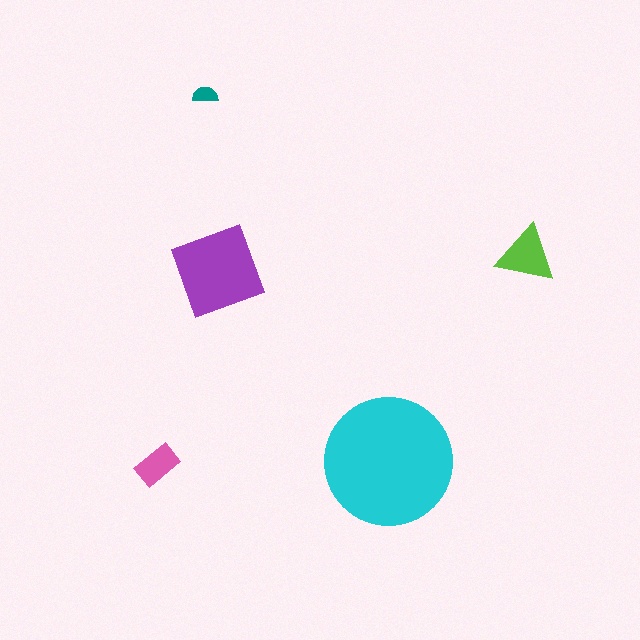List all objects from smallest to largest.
The teal semicircle, the pink rectangle, the lime triangle, the purple diamond, the cyan circle.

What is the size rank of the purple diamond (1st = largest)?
2nd.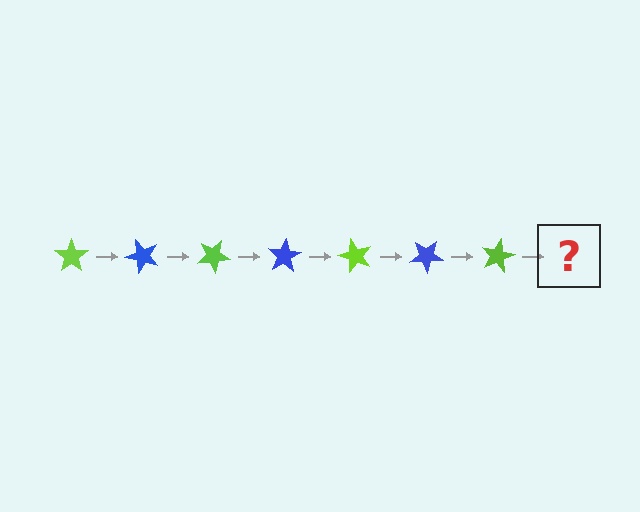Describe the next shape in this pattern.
It should be a blue star, rotated 350 degrees from the start.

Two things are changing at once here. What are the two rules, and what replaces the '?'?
The two rules are that it rotates 50 degrees each step and the color cycles through lime and blue. The '?' should be a blue star, rotated 350 degrees from the start.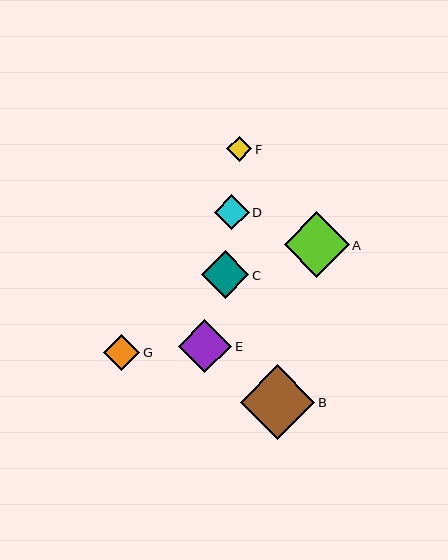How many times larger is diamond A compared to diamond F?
Diamond A is approximately 2.6 times the size of diamond F.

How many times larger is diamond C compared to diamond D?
Diamond C is approximately 1.4 times the size of diamond D.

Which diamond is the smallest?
Diamond F is the smallest with a size of approximately 25 pixels.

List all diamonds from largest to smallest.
From largest to smallest: B, A, E, C, G, D, F.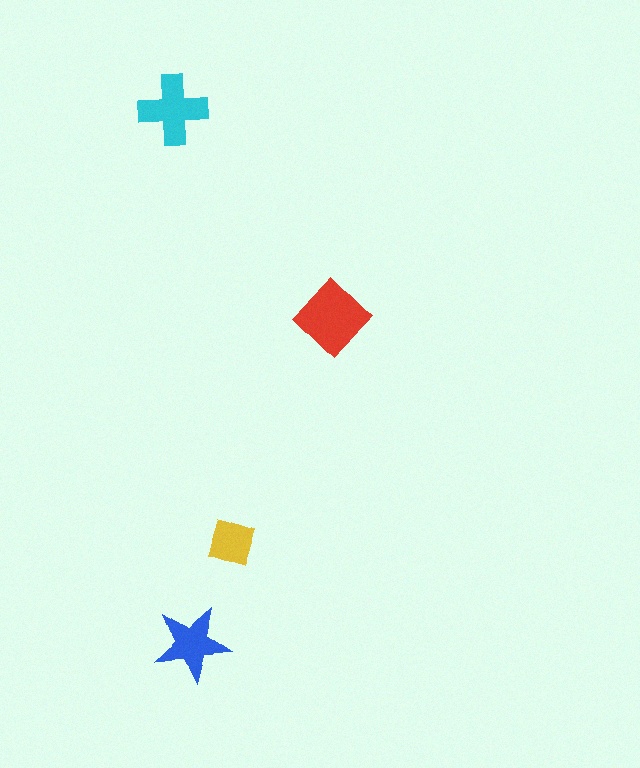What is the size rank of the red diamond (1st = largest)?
1st.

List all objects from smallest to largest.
The yellow square, the blue star, the cyan cross, the red diamond.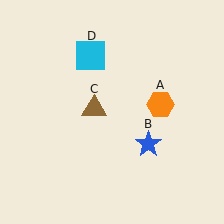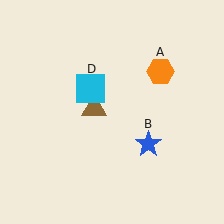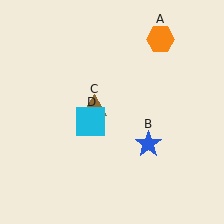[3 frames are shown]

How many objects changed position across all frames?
2 objects changed position: orange hexagon (object A), cyan square (object D).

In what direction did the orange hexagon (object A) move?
The orange hexagon (object A) moved up.